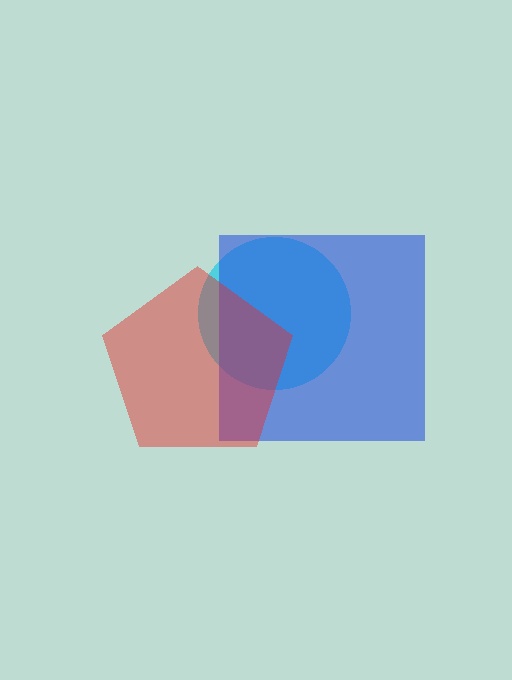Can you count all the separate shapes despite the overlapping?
Yes, there are 3 separate shapes.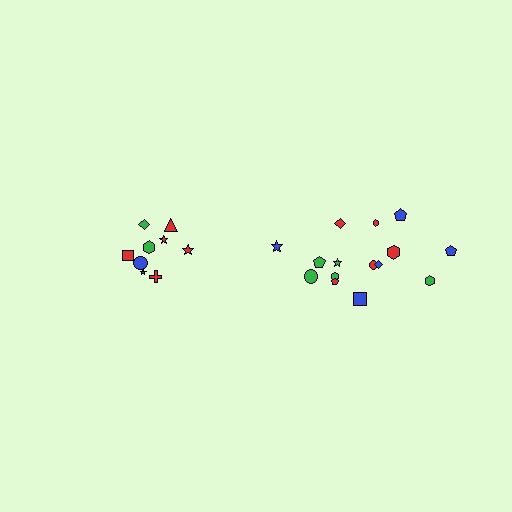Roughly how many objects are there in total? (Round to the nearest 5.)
Roughly 25 objects in total.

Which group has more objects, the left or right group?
The right group.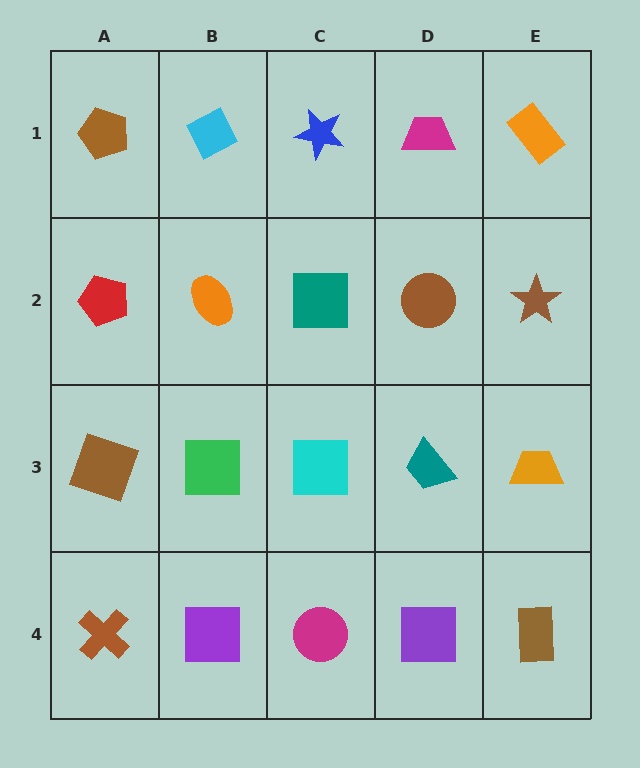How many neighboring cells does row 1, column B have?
3.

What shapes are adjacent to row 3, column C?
A teal square (row 2, column C), a magenta circle (row 4, column C), a green square (row 3, column B), a teal trapezoid (row 3, column D).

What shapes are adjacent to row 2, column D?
A magenta trapezoid (row 1, column D), a teal trapezoid (row 3, column D), a teal square (row 2, column C), a brown star (row 2, column E).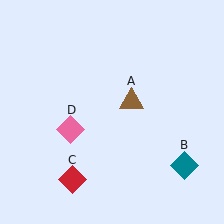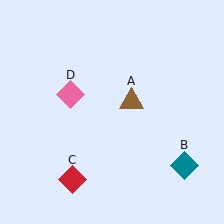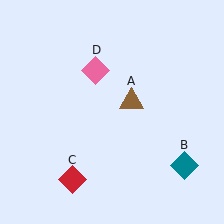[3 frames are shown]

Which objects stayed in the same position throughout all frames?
Brown triangle (object A) and teal diamond (object B) and red diamond (object C) remained stationary.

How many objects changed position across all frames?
1 object changed position: pink diamond (object D).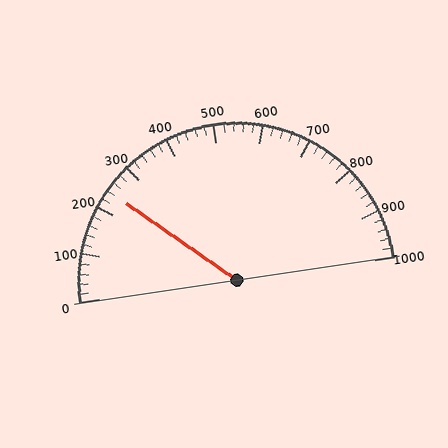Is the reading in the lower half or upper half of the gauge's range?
The reading is in the lower half of the range (0 to 1000).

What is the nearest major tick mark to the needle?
The nearest major tick mark is 200.